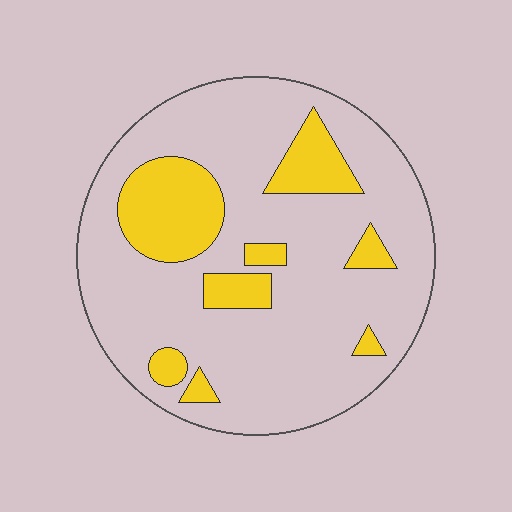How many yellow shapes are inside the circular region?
8.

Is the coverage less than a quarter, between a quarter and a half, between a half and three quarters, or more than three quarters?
Less than a quarter.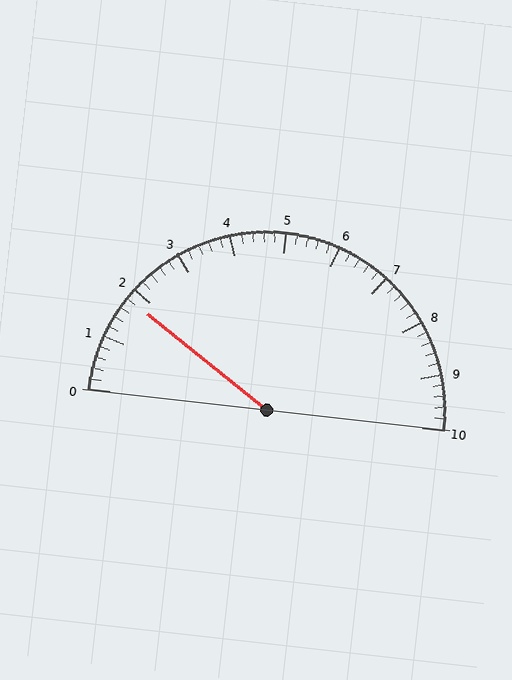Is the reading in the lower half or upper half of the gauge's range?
The reading is in the lower half of the range (0 to 10).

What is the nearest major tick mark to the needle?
The nearest major tick mark is 2.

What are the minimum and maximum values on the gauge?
The gauge ranges from 0 to 10.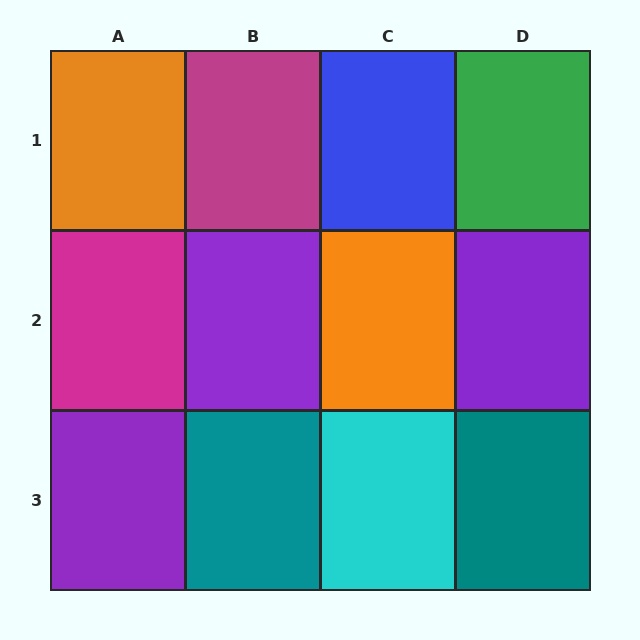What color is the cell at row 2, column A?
Magenta.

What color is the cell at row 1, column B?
Magenta.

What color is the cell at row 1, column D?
Green.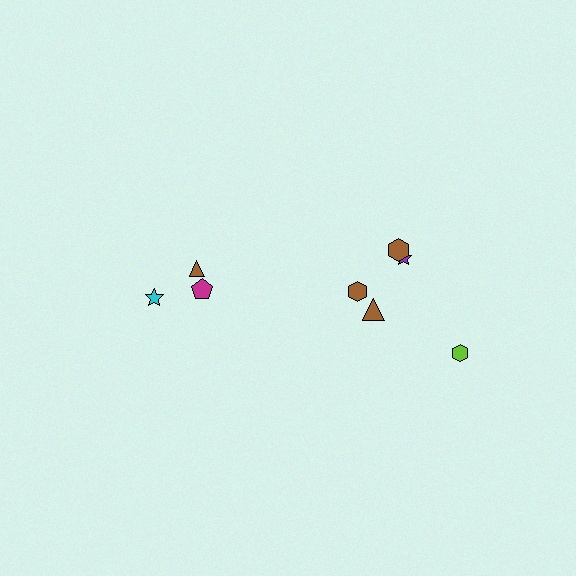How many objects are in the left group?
There are 3 objects.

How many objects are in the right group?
There are 5 objects.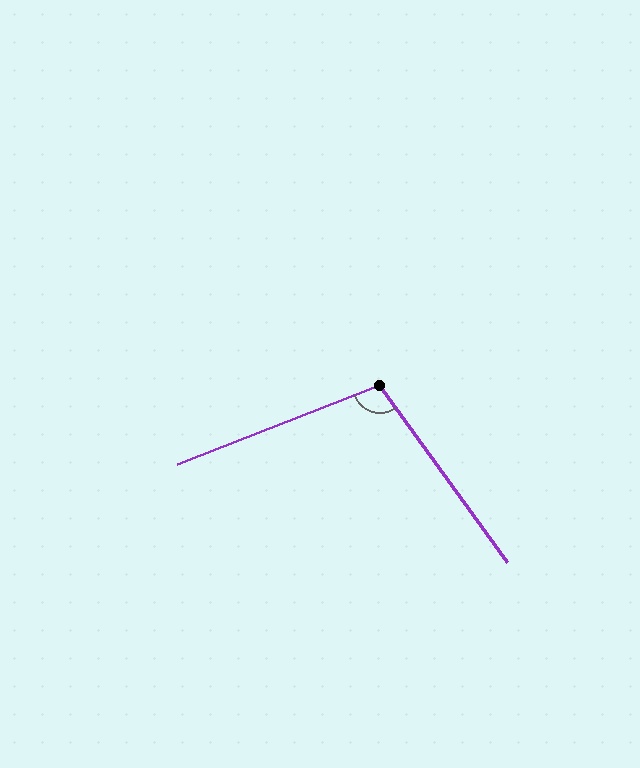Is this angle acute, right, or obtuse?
It is obtuse.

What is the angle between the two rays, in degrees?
Approximately 105 degrees.